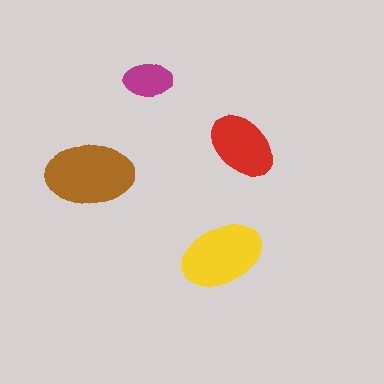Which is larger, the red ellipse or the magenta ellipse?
The red one.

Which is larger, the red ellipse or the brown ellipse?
The brown one.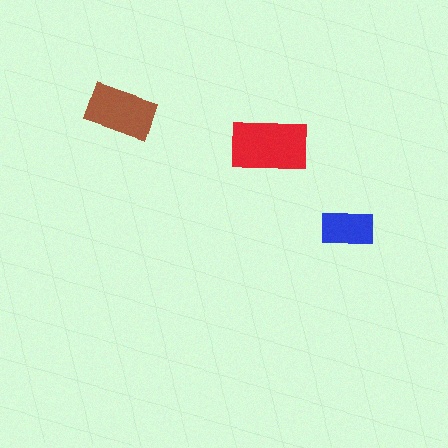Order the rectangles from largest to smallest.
the red one, the brown one, the blue one.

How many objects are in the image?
There are 3 objects in the image.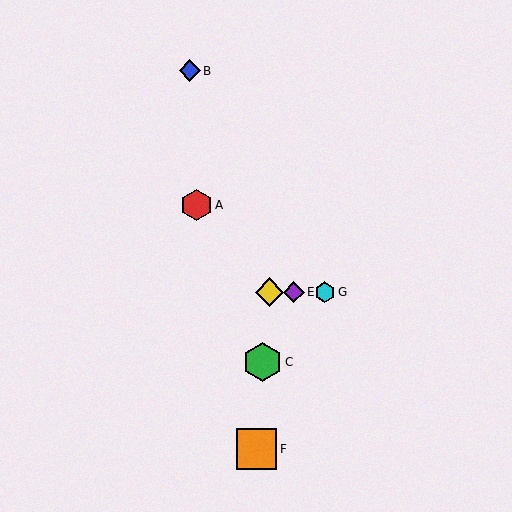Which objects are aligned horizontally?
Objects D, E, G are aligned horizontally.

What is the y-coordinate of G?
Object G is at y≈292.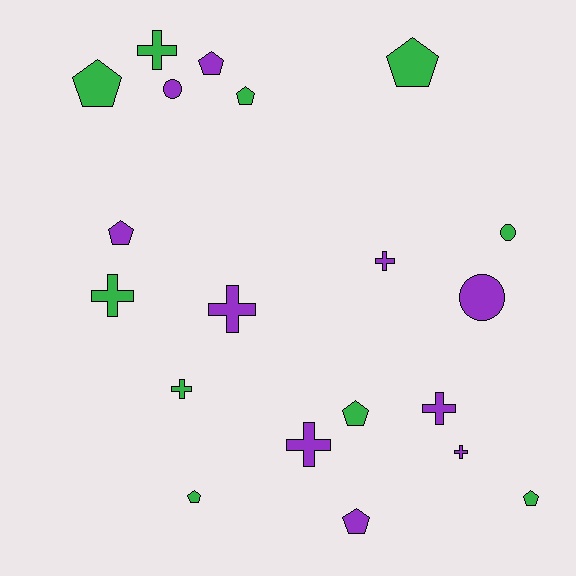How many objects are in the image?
There are 20 objects.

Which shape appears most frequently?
Pentagon, with 9 objects.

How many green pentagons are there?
There are 6 green pentagons.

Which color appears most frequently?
Green, with 10 objects.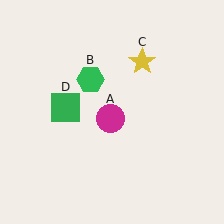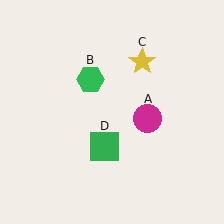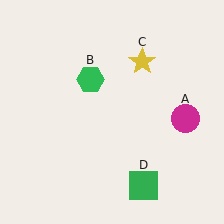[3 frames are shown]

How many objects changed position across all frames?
2 objects changed position: magenta circle (object A), green square (object D).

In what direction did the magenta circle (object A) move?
The magenta circle (object A) moved right.